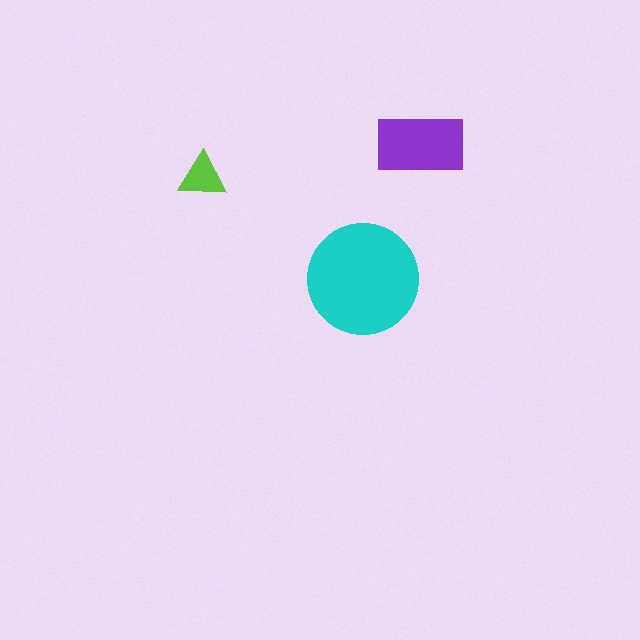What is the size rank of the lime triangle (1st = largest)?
3rd.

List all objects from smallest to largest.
The lime triangle, the purple rectangle, the cyan circle.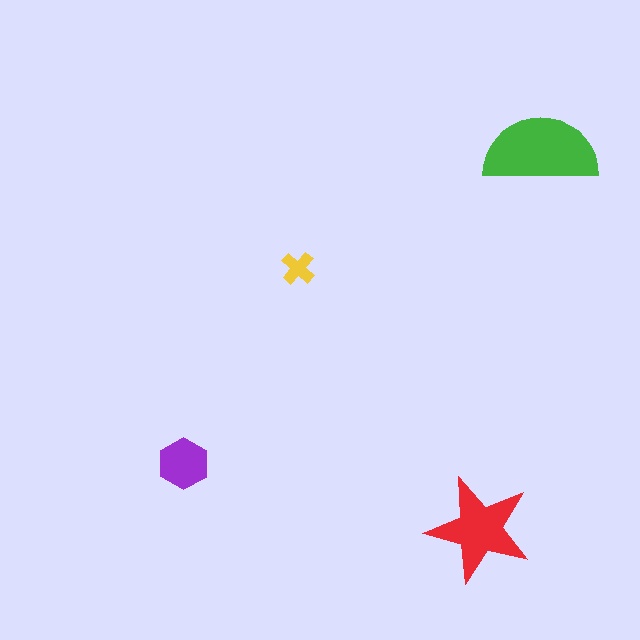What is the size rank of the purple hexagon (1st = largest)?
3rd.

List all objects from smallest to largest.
The yellow cross, the purple hexagon, the red star, the green semicircle.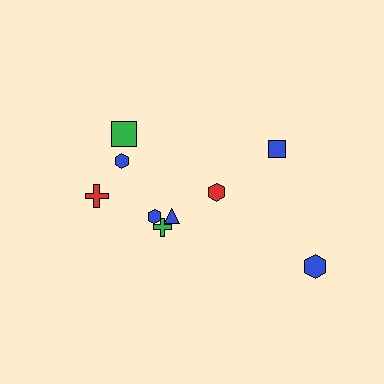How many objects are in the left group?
There are 6 objects.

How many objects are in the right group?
There are 3 objects.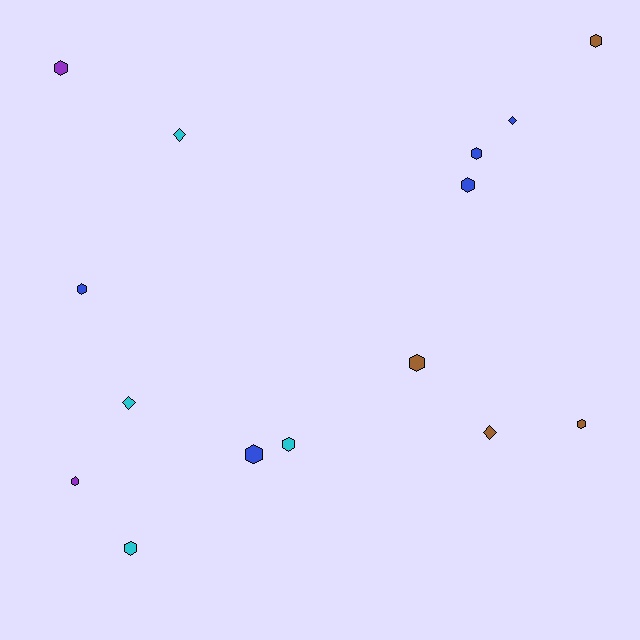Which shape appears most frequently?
Hexagon, with 11 objects.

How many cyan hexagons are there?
There are 2 cyan hexagons.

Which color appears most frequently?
Blue, with 5 objects.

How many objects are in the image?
There are 15 objects.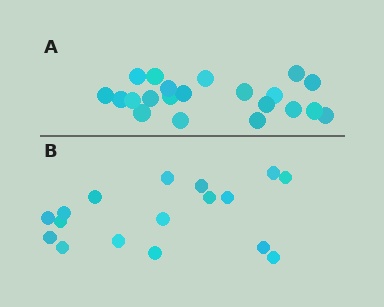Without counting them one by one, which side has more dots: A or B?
Region A (the top region) has more dots.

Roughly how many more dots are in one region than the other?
Region A has about 4 more dots than region B.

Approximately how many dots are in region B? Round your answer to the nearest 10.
About 20 dots. (The exact count is 17, which rounds to 20.)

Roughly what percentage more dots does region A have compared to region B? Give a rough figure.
About 25% more.